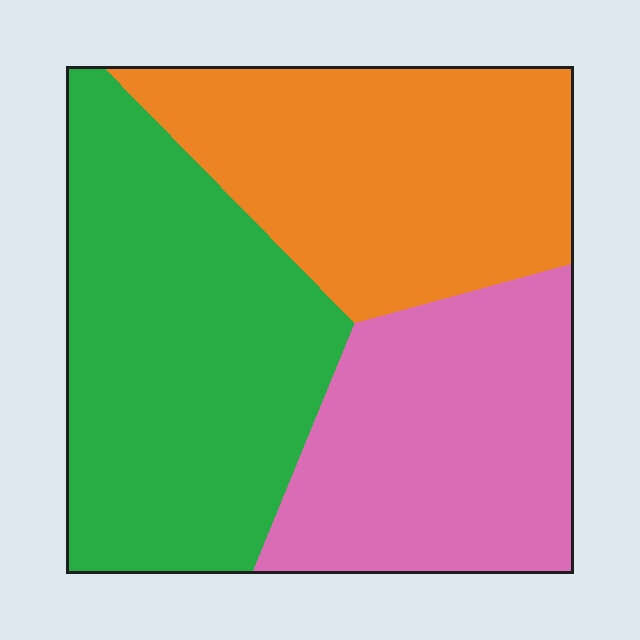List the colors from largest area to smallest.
From largest to smallest: green, orange, pink.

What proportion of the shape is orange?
Orange covers around 30% of the shape.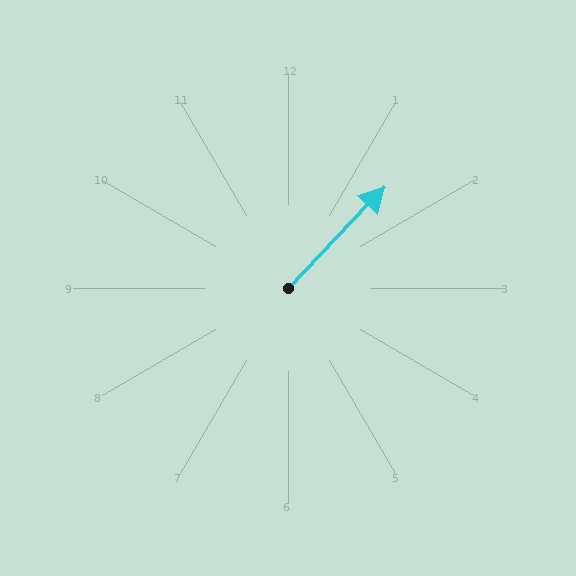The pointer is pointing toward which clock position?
Roughly 1 o'clock.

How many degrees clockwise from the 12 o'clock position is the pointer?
Approximately 44 degrees.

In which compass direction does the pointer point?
Northeast.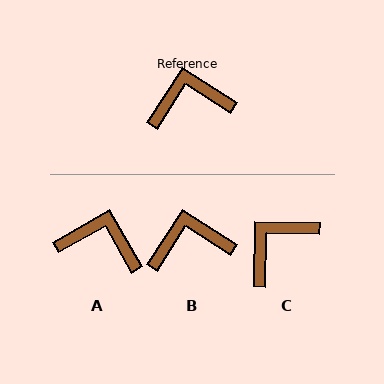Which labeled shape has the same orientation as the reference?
B.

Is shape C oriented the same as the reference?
No, it is off by about 32 degrees.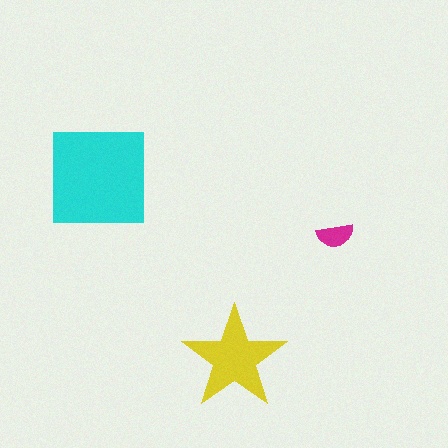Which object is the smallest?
The magenta semicircle.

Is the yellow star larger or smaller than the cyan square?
Smaller.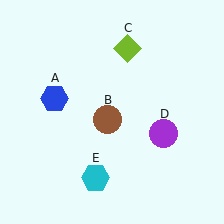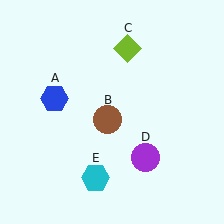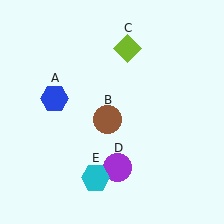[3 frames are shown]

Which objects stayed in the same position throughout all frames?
Blue hexagon (object A) and brown circle (object B) and lime diamond (object C) and cyan hexagon (object E) remained stationary.